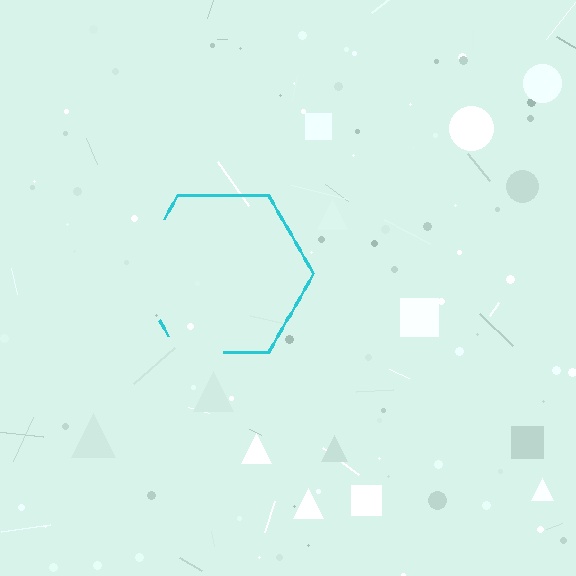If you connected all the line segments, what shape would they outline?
They would outline a hexagon.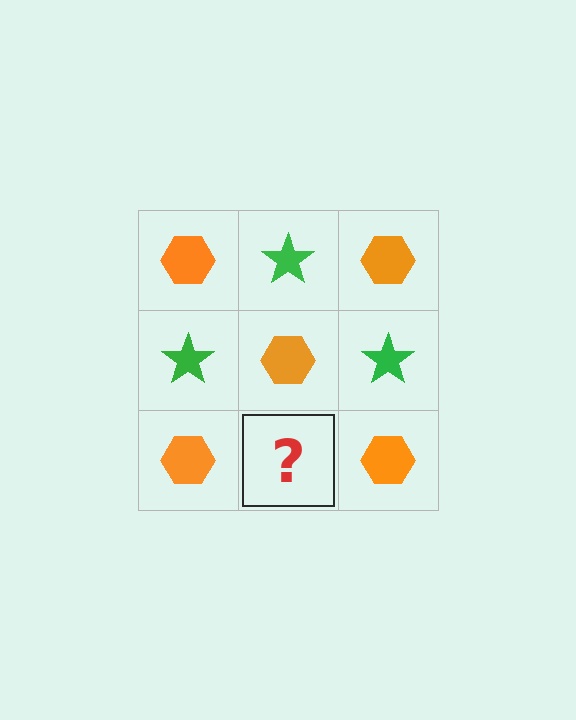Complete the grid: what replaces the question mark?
The question mark should be replaced with a green star.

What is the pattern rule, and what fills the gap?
The rule is that it alternates orange hexagon and green star in a checkerboard pattern. The gap should be filled with a green star.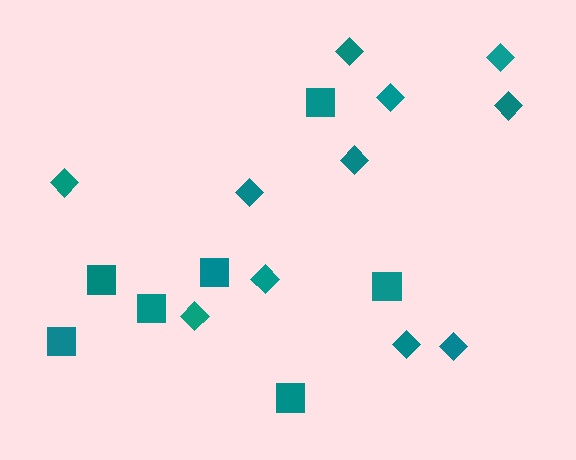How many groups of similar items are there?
There are 2 groups: one group of diamonds (11) and one group of squares (7).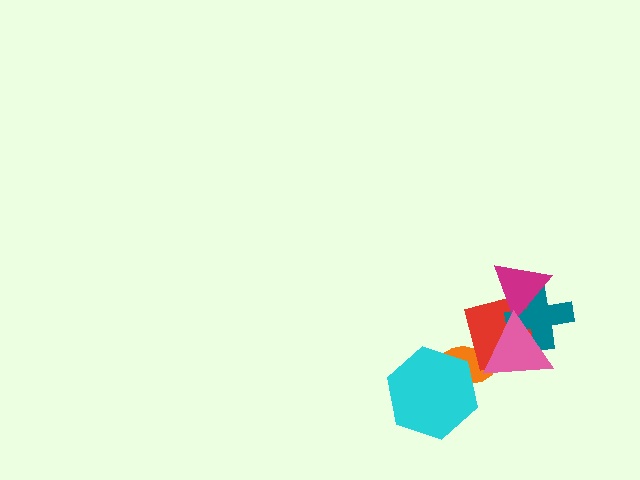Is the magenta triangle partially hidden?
Yes, it is partially covered by another shape.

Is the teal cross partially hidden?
Yes, it is partially covered by another shape.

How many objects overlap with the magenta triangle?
3 objects overlap with the magenta triangle.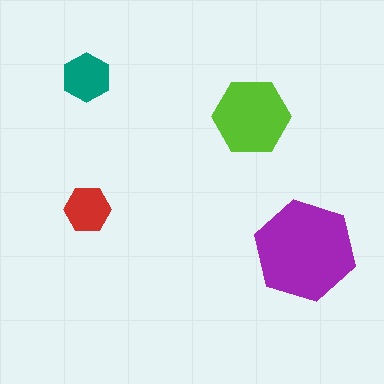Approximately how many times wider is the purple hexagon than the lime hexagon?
About 1.5 times wider.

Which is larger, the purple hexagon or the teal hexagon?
The purple one.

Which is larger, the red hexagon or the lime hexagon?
The lime one.